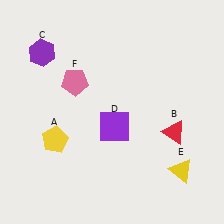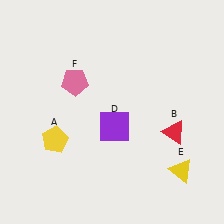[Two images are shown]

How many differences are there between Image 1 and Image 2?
There is 1 difference between the two images.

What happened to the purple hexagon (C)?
The purple hexagon (C) was removed in Image 2. It was in the top-left area of Image 1.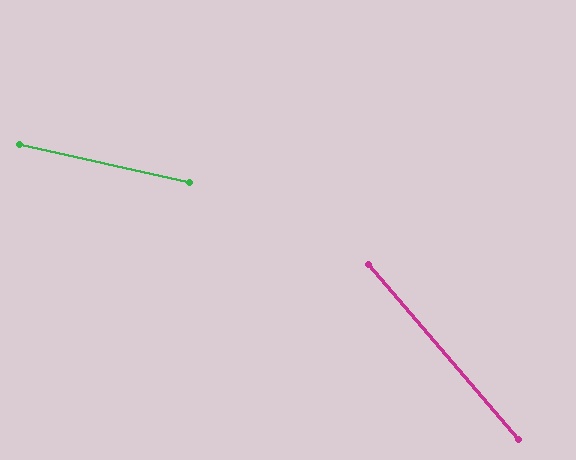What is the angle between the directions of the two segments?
Approximately 37 degrees.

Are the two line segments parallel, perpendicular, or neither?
Neither parallel nor perpendicular — they differ by about 37°.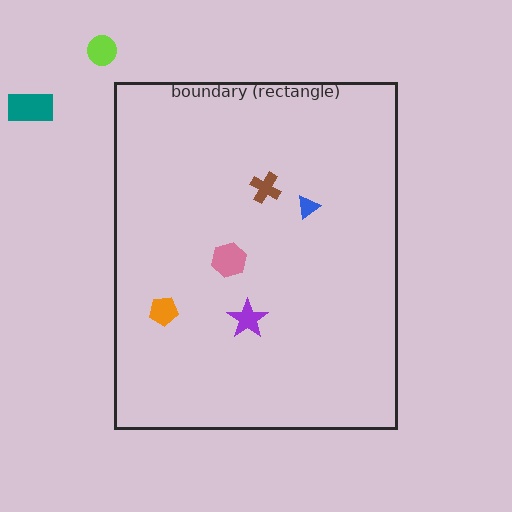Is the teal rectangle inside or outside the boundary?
Outside.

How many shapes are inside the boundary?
5 inside, 2 outside.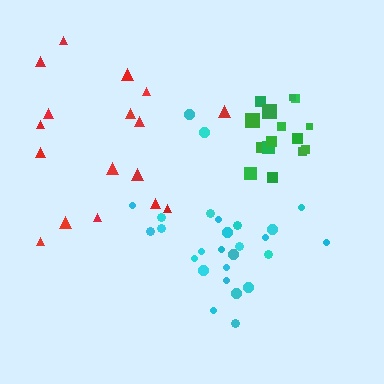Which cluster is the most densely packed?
Green.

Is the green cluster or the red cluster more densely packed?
Green.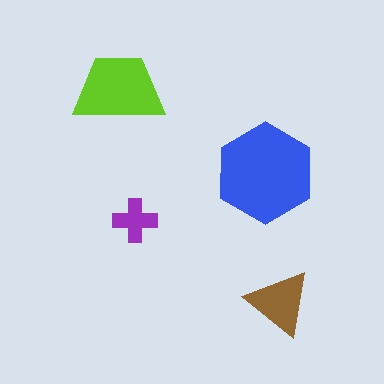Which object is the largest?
The blue hexagon.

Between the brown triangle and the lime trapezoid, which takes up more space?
The lime trapezoid.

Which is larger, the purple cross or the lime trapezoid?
The lime trapezoid.